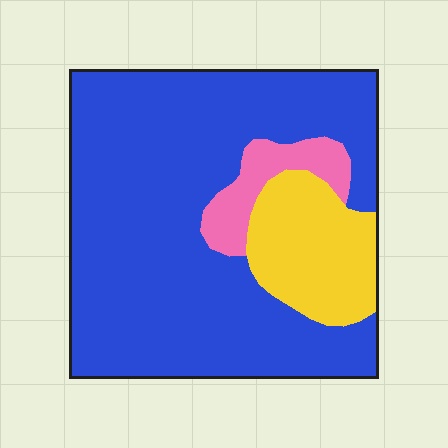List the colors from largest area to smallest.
From largest to smallest: blue, yellow, pink.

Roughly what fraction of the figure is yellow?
Yellow covers around 15% of the figure.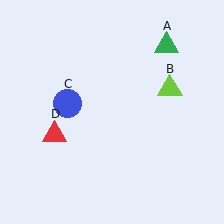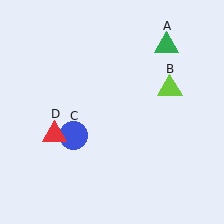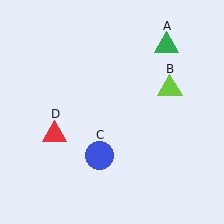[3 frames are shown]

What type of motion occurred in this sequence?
The blue circle (object C) rotated counterclockwise around the center of the scene.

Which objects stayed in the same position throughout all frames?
Green triangle (object A) and lime triangle (object B) and red triangle (object D) remained stationary.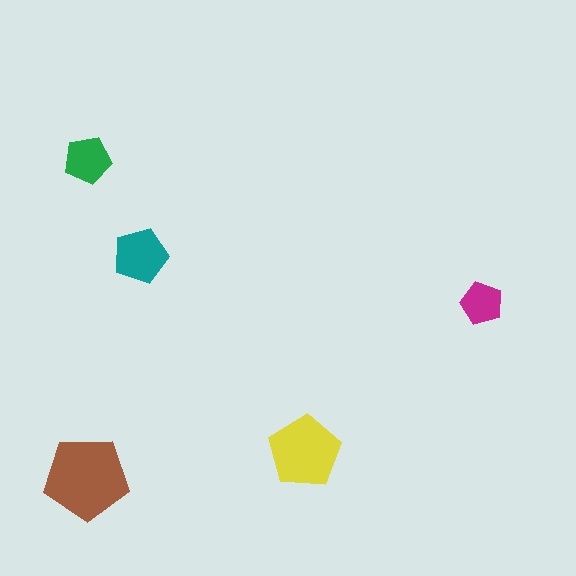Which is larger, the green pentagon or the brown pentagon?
The brown one.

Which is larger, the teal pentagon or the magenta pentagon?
The teal one.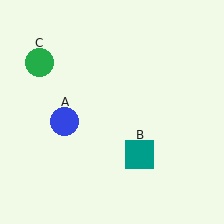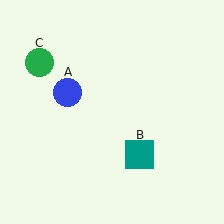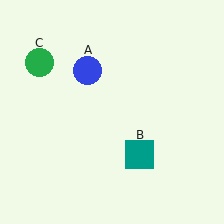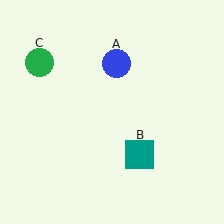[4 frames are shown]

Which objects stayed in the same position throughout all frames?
Teal square (object B) and green circle (object C) remained stationary.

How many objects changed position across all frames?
1 object changed position: blue circle (object A).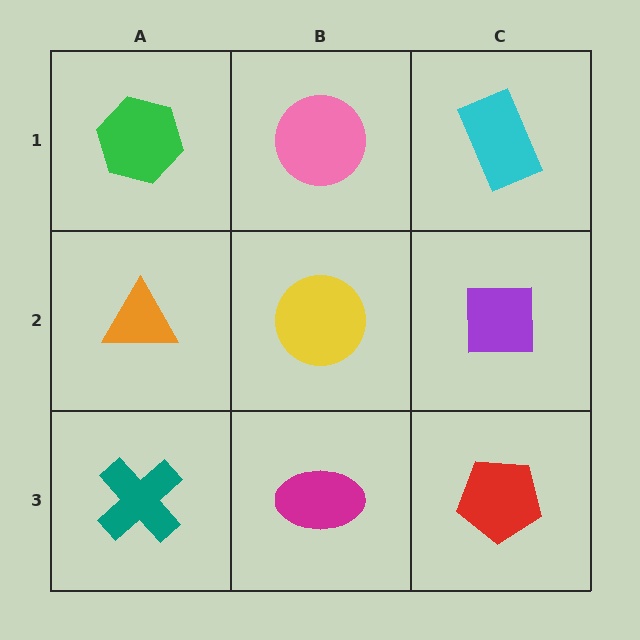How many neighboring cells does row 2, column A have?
3.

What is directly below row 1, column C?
A purple square.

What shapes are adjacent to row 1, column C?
A purple square (row 2, column C), a pink circle (row 1, column B).